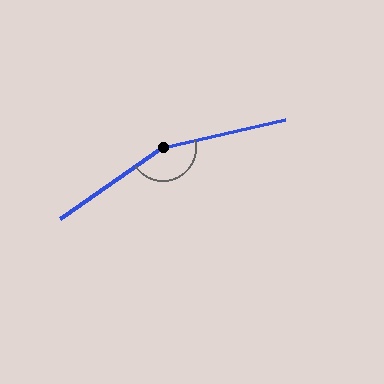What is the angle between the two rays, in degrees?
Approximately 159 degrees.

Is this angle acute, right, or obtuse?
It is obtuse.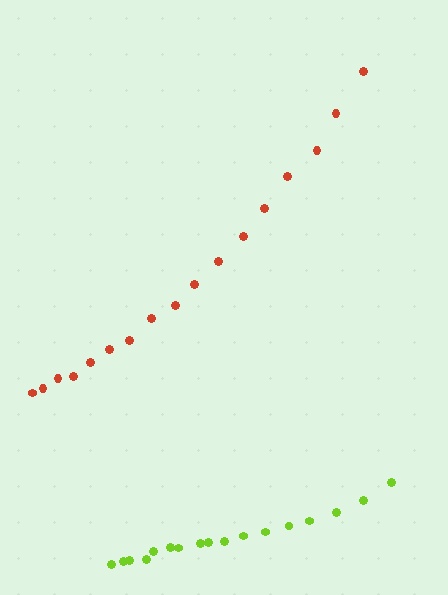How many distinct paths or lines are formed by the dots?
There are 2 distinct paths.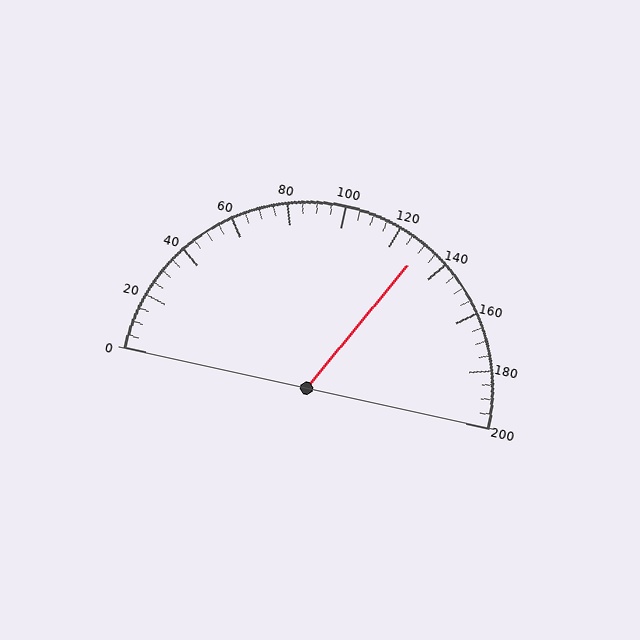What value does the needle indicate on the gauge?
The needle indicates approximately 130.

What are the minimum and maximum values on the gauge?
The gauge ranges from 0 to 200.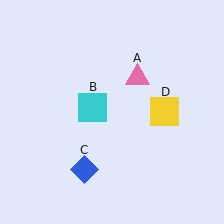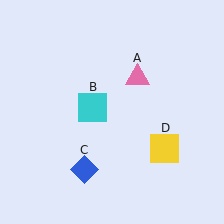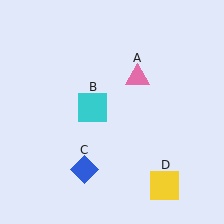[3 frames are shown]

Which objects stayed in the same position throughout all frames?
Pink triangle (object A) and cyan square (object B) and blue diamond (object C) remained stationary.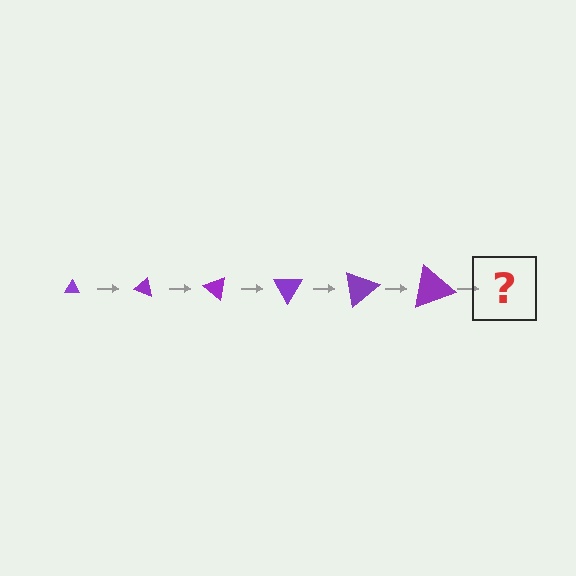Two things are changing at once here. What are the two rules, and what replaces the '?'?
The two rules are that the triangle grows larger each step and it rotates 20 degrees each step. The '?' should be a triangle, larger than the previous one and rotated 120 degrees from the start.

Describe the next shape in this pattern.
It should be a triangle, larger than the previous one and rotated 120 degrees from the start.